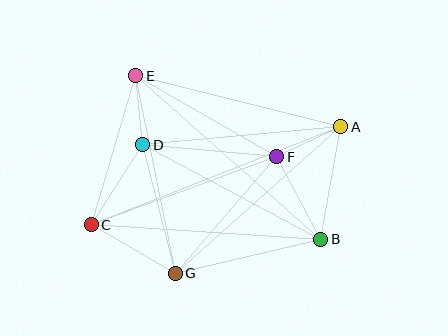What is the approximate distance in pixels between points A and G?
The distance between A and G is approximately 221 pixels.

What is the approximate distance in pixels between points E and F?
The distance between E and F is approximately 163 pixels.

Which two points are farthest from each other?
Points A and C are farthest from each other.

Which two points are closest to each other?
Points D and E are closest to each other.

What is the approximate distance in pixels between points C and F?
The distance between C and F is approximately 198 pixels.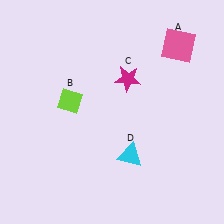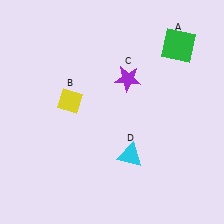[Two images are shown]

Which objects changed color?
A changed from pink to green. B changed from lime to yellow. C changed from magenta to purple.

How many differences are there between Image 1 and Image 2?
There are 3 differences between the two images.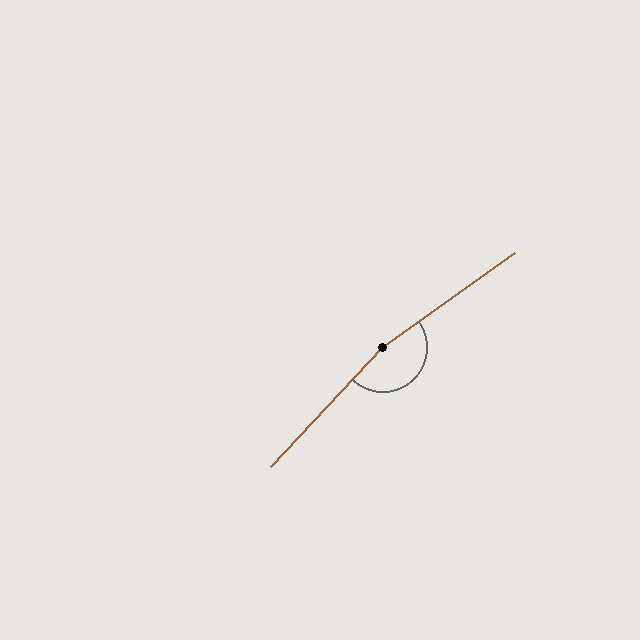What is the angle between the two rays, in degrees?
Approximately 169 degrees.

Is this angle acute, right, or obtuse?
It is obtuse.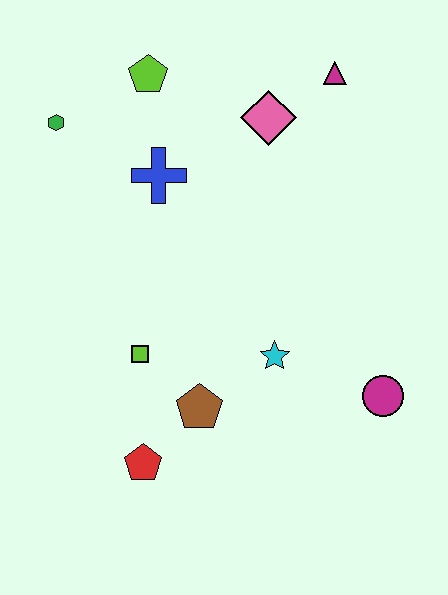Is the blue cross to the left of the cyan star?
Yes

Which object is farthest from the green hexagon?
The magenta circle is farthest from the green hexagon.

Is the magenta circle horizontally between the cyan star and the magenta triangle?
No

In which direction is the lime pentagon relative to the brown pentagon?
The lime pentagon is above the brown pentagon.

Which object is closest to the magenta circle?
The cyan star is closest to the magenta circle.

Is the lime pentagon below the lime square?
No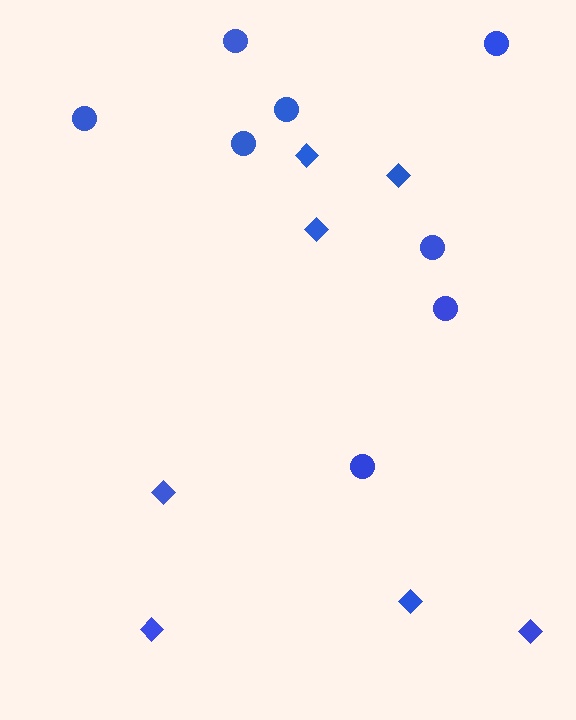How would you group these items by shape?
There are 2 groups: one group of circles (8) and one group of diamonds (7).